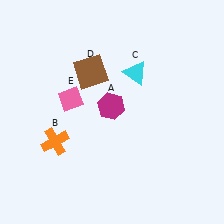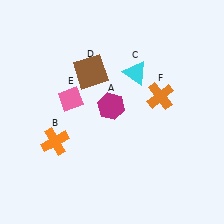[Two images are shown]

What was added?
An orange cross (F) was added in Image 2.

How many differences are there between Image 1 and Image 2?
There is 1 difference between the two images.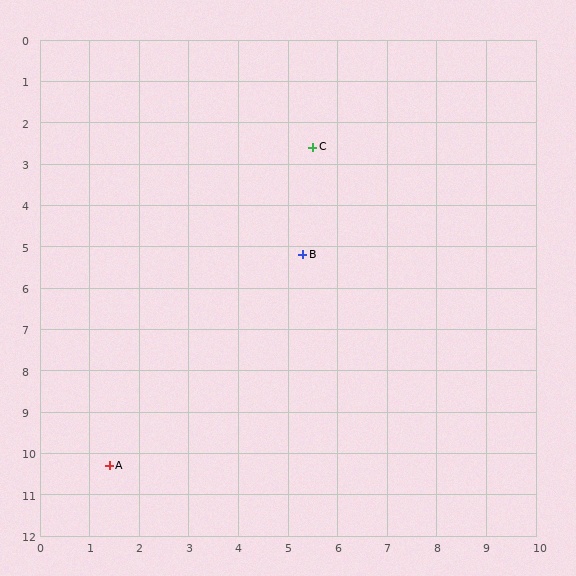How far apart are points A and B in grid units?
Points A and B are about 6.4 grid units apart.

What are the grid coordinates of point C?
Point C is at approximately (5.5, 2.6).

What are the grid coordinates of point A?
Point A is at approximately (1.4, 10.3).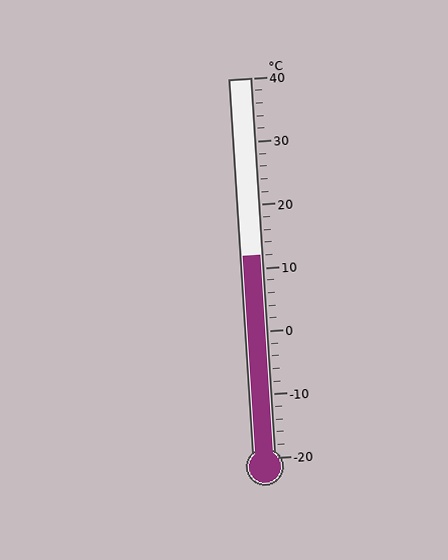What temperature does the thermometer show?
The thermometer shows approximately 12°C.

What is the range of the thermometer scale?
The thermometer scale ranges from -20°C to 40°C.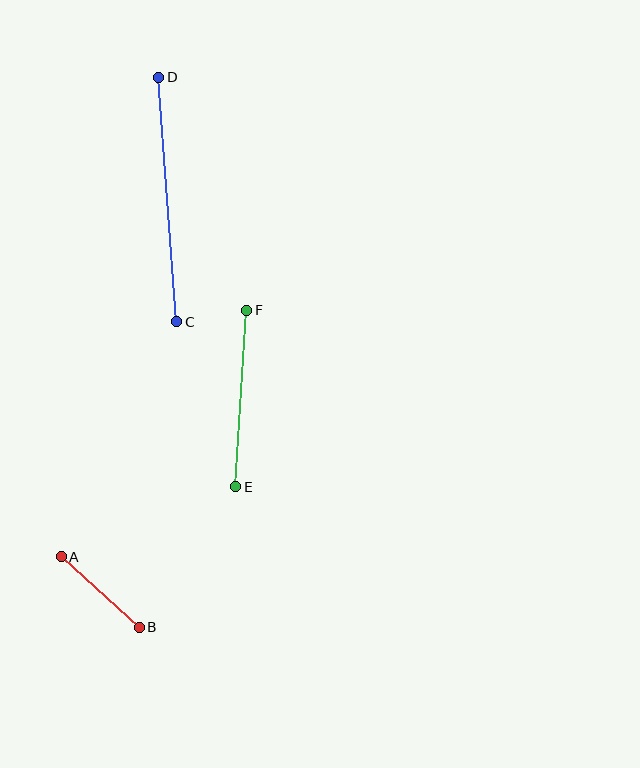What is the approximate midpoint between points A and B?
The midpoint is at approximately (100, 592) pixels.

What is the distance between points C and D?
The distance is approximately 245 pixels.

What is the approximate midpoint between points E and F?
The midpoint is at approximately (241, 398) pixels.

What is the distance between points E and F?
The distance is approximately 177 pixels.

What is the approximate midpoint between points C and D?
The midpoint is at approximately (168, 199) pixels.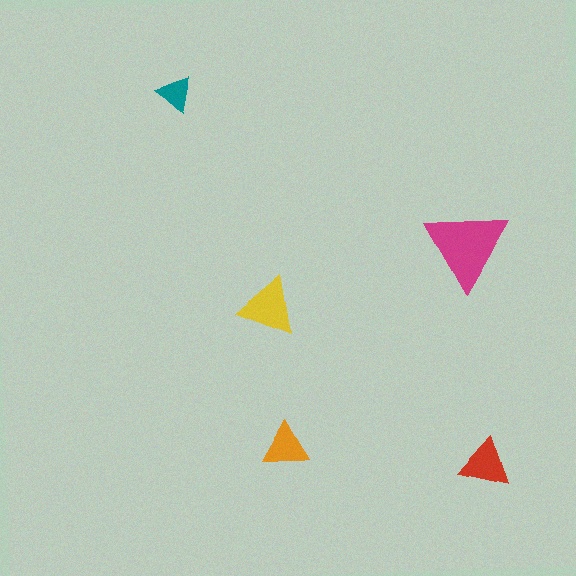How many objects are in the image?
There are 5 objects in the image.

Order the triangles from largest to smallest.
the magenta one, the yellow one, the red one, the orange one, the teal one.